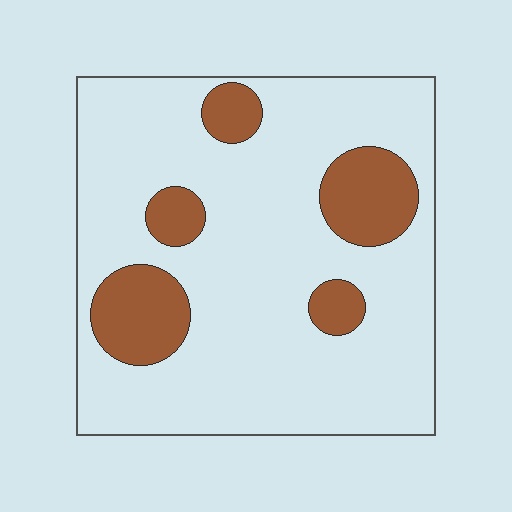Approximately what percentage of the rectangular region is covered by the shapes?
Approximately 20%.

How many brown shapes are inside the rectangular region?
5.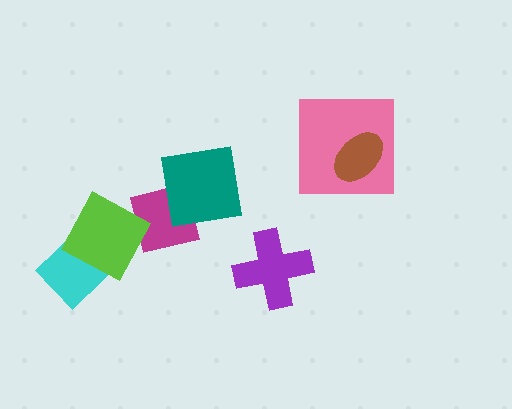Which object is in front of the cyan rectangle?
The lime diamond is in front of the cyan rectangle.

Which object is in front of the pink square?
The brown ellipse is in front of the pink square.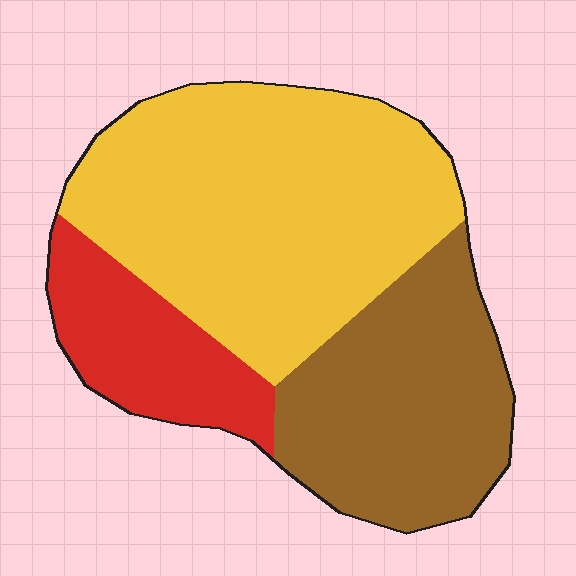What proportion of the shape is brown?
Brown takes up between a quarter and a half of the shape.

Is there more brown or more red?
Brown.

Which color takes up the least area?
Red, at roughly 15%.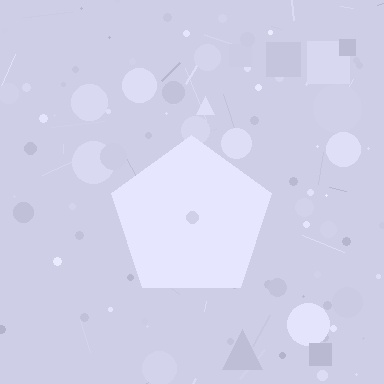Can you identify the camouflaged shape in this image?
The camouflaged shape is a pentagon.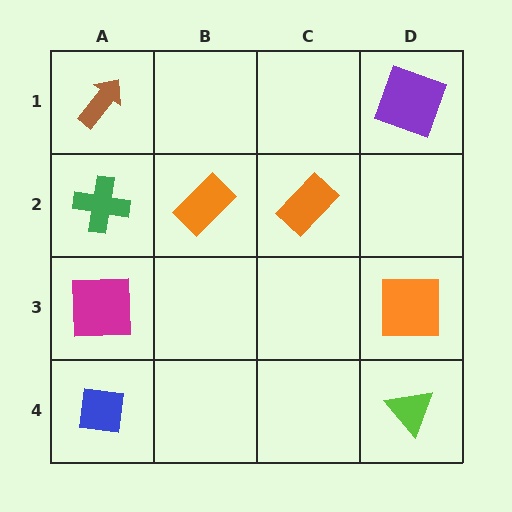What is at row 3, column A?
A magenta square.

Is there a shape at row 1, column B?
No, that cell is empty.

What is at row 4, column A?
A blue square.